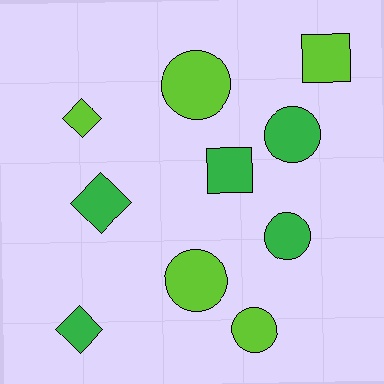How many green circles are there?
There are 2 green circles.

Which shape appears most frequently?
Circle, with 5 objects.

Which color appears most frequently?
Lime, with 5 objects.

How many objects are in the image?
There are 10 objects.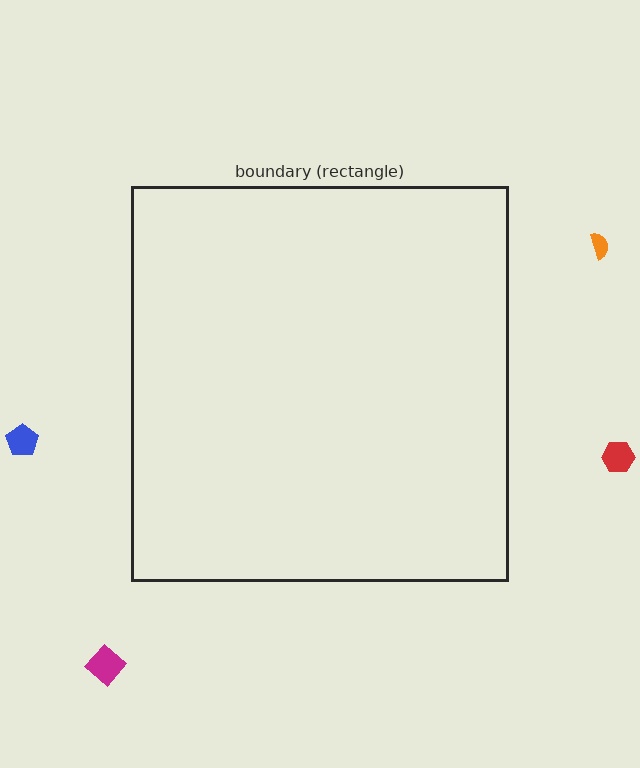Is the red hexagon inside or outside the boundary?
Outside.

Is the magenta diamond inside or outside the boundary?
Outside.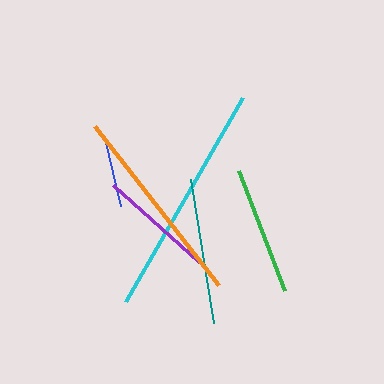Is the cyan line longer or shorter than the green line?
The cyan line is longer than the green line.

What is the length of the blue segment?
The blue segment is approximately 69 pixels long.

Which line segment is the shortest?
The blue line is the shortest at approximately 69 pixels.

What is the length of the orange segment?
The orange segment is approximately 202 pixels long.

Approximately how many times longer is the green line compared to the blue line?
The green line is approximately 1.9 times the length of the blue line.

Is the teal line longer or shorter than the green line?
The teal line is longer than the green line.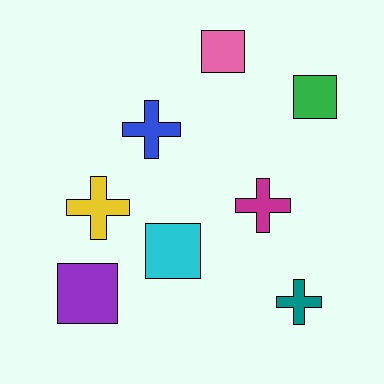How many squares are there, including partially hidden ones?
There are 4 squares.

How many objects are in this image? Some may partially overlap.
There are 8 objects.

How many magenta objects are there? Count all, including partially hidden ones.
There is 1 magenta object.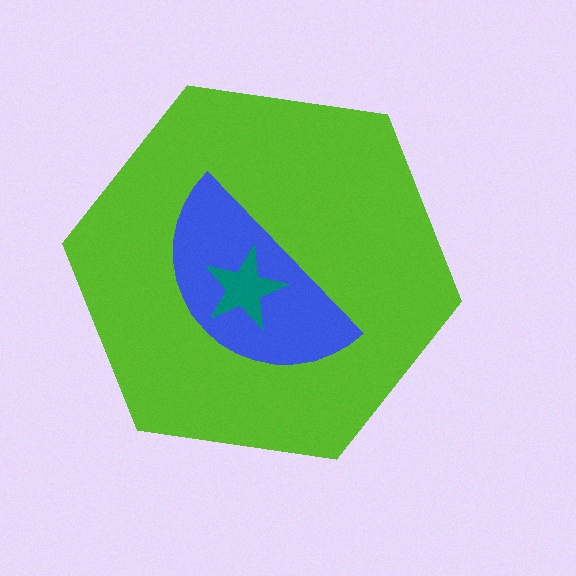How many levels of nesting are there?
3.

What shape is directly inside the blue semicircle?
The teal star.